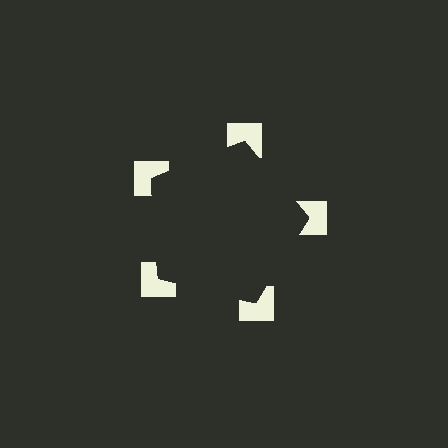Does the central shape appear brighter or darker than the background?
It typically appears slightly darker than the background, even though no actual brightness change is drawn.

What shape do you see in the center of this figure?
An illusory pentagon — its edges are inferred from the aligned wedge cuts in the notched squares, not physically drawn.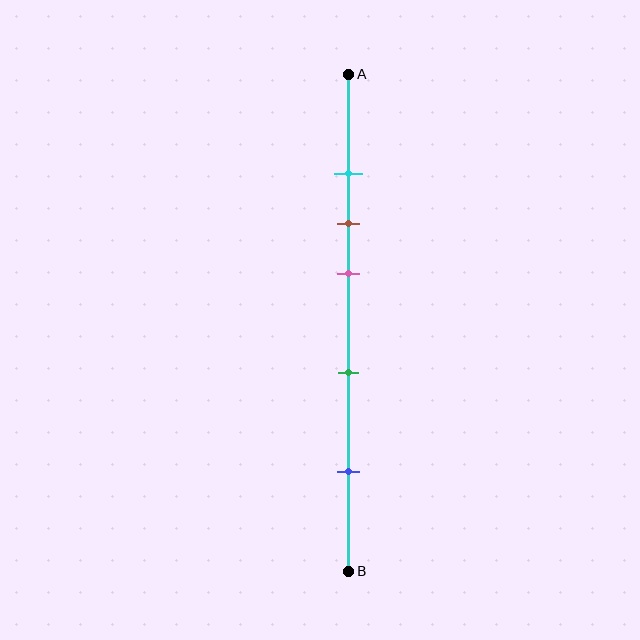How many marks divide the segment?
There are 5 marks dividing the segment.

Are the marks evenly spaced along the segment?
No, the marks are not evenly spaced.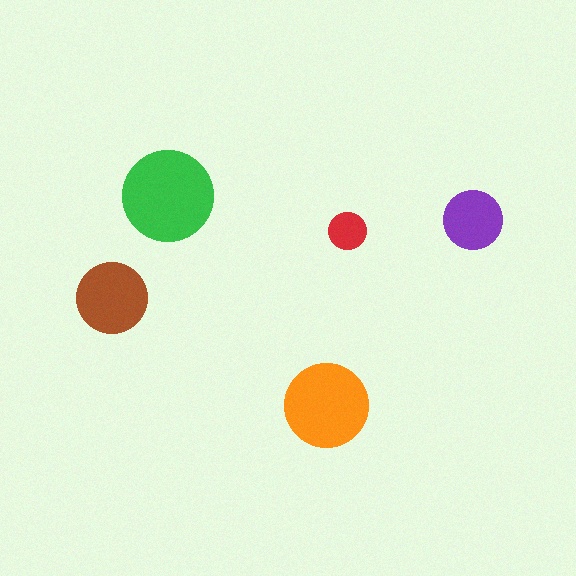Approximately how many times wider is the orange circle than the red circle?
About 2.5 times wider.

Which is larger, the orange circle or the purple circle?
The orange one.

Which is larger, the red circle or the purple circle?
The purple one.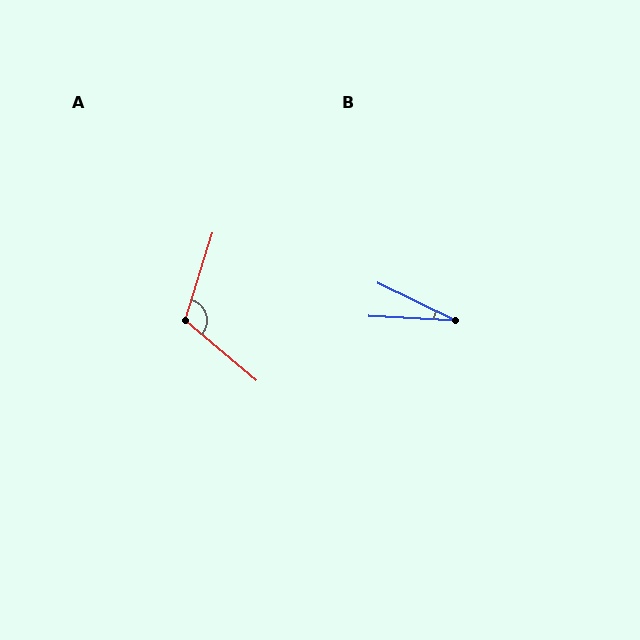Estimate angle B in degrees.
Approximately 23 degrees.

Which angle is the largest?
A, at approximately 113 degrees.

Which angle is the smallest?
B, at approximately 23 degrees.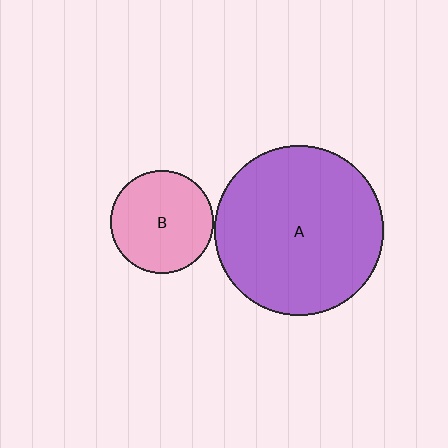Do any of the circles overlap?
No, none of the circles overlap.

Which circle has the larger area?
Circle A (purple).